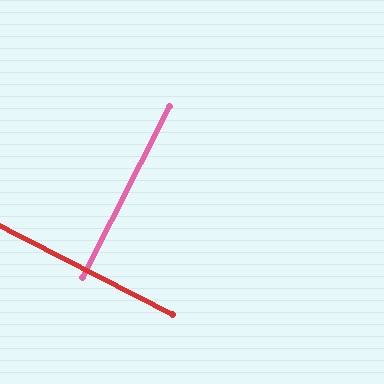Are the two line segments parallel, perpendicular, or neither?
Perpendicular — they meet at approximately 90°.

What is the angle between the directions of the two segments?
Approximately 90 degrees.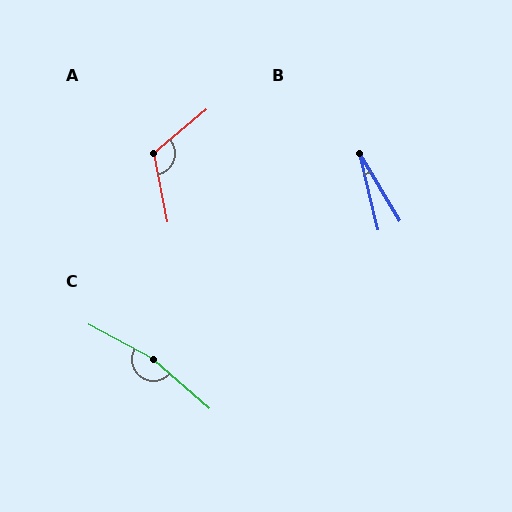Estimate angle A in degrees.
Approximately 118 degrees.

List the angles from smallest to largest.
B (17°), A (118°), C (167°).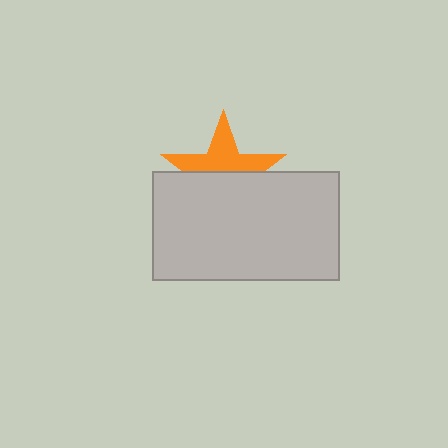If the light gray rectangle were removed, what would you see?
You would see the complete orange star.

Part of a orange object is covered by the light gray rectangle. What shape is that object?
It is a star.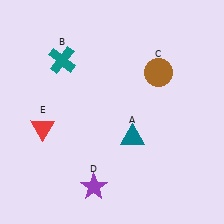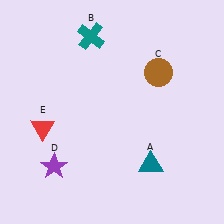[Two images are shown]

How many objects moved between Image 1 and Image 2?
3 objects moved between the two images.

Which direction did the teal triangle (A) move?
The teal triangle (A) moved down.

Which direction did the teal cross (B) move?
The teal cross (B) moved right.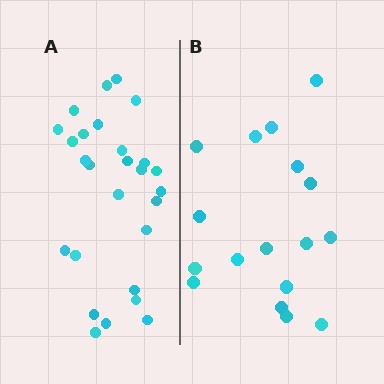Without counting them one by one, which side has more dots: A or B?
Region A (the left region) has more dots.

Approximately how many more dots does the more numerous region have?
Region A has roughly 10 or so more dots than region B.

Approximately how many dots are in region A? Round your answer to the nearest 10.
About 30 dots. (The exact count is 27, which rounds to 30.)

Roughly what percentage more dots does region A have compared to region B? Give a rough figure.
About 60% more.